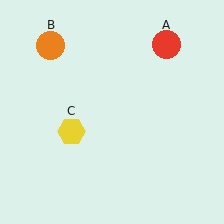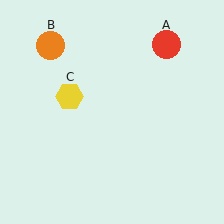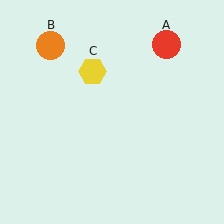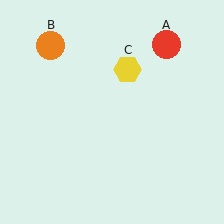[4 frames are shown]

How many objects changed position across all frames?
1 object changed position: yellow hexagon (object C).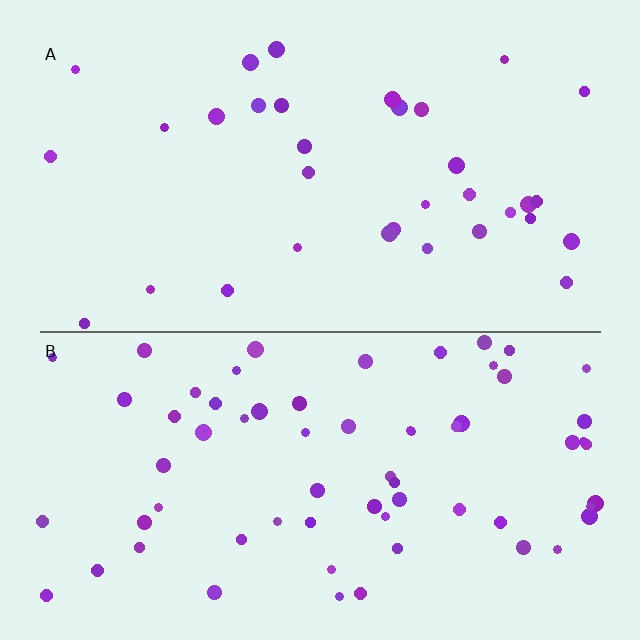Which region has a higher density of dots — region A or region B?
B (the bottom).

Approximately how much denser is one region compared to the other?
Approximately 1.9× — region B over region A.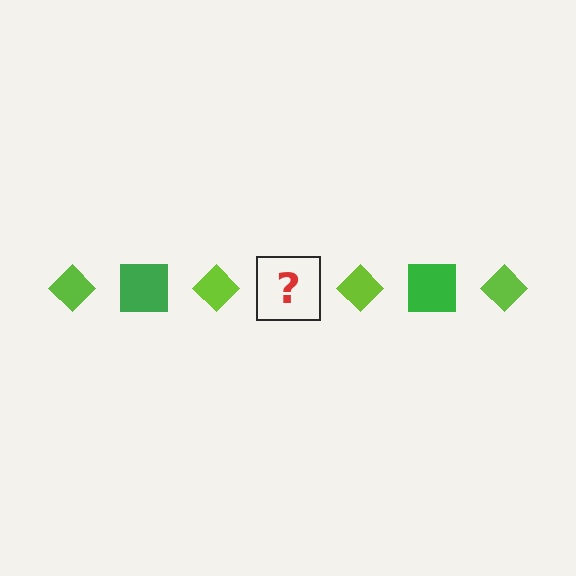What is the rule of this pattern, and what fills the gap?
The rule is that the pattern alternates between lime diamond and green square. The gap should be filled with a green square.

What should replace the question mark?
The question mark should be replaced with a green square.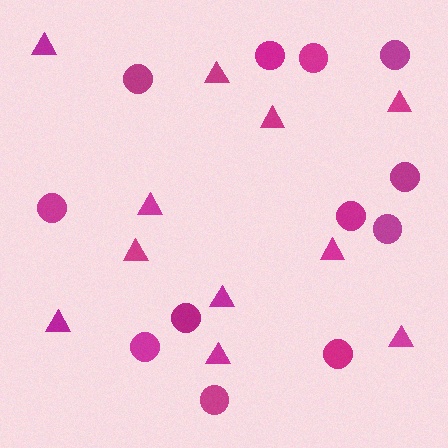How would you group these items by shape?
There are 2 groups: one group of triangles (11) and one group of circles (12).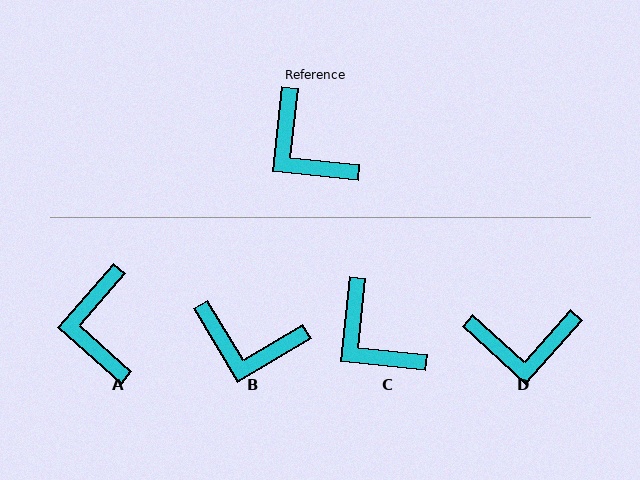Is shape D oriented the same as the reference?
No, it is off by about 54 degrees.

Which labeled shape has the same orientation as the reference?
C.